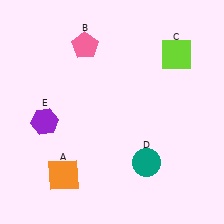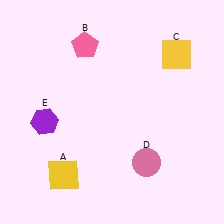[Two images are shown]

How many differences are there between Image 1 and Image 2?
There are 3 differences between the two images.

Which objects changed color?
A changed from orange to yellow. C changed from lime to yellow. D changed from teal to pink.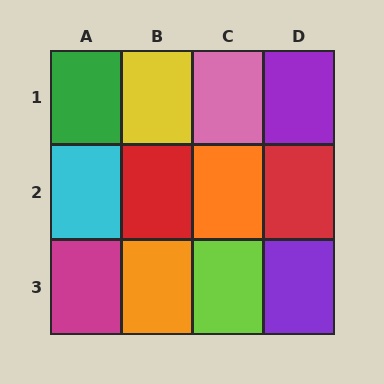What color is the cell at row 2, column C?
Orange.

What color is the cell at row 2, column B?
Red.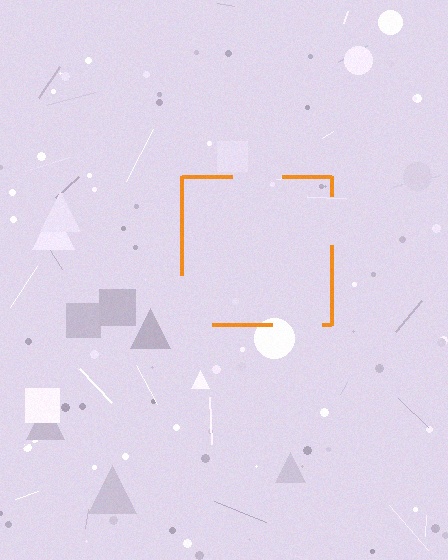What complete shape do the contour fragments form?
The contour fragments form a square.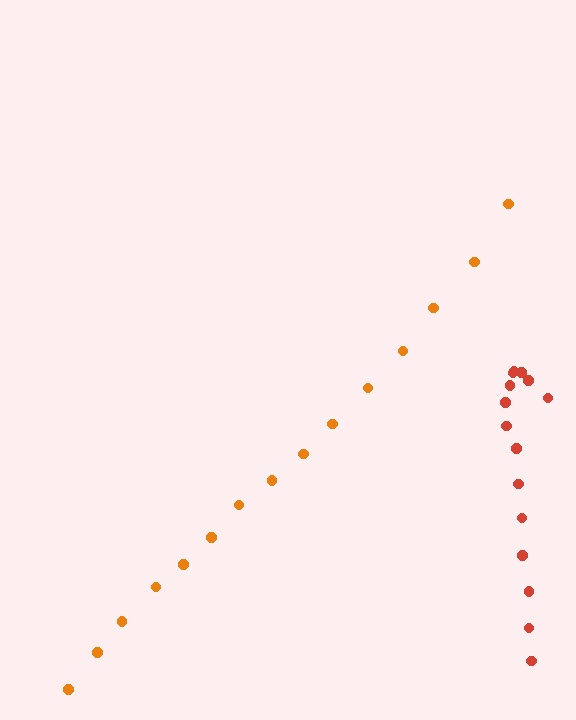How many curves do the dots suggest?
There are 2 distinct paths.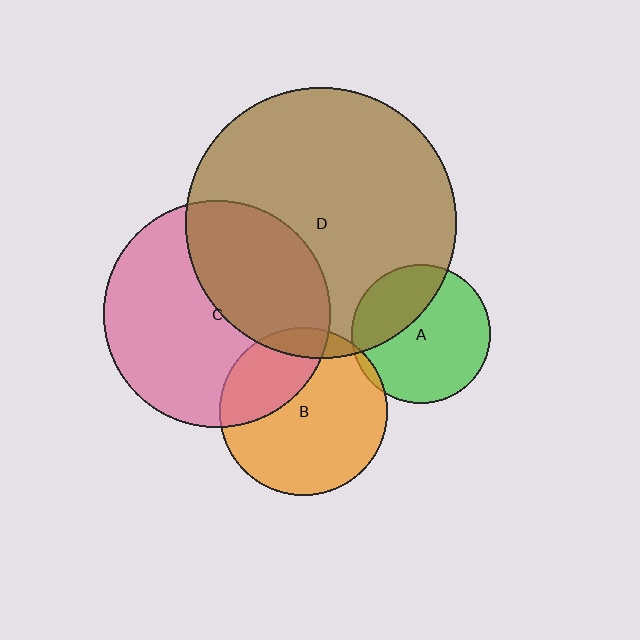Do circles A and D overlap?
Yes.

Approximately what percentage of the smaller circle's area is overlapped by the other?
Approximately 30%.